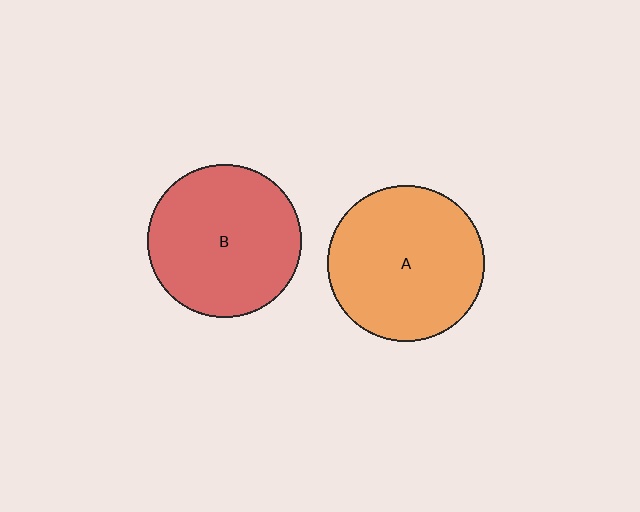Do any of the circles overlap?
No, none of the circles overlap.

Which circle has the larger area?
Circle A (orange).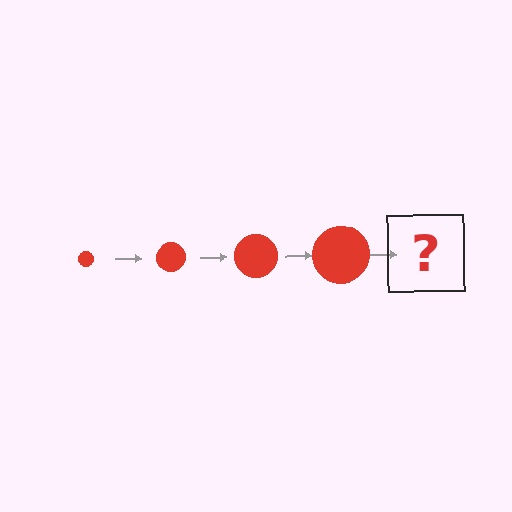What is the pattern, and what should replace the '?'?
The pattern is that the circle gets progressively larger each step. The '?' should be a red circle, larger than the previous one.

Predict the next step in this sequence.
The next step is a red circle, larger than the previous one.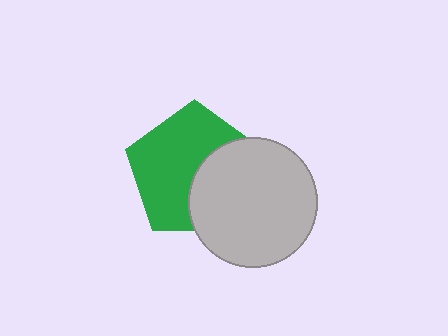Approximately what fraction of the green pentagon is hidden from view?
Roughly 40% of the green pentagon is hidden behind the light gray circle.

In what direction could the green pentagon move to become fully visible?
The green pentagon could move left. That would shift it out from behind the light gray circle entirely.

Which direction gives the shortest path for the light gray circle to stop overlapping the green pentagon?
Moving right gives the shortest separation.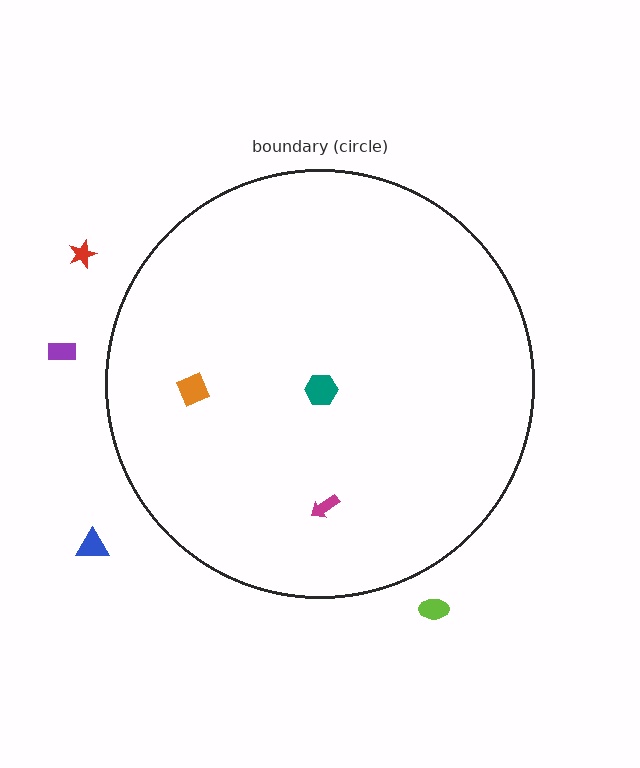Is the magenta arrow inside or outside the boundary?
Inside.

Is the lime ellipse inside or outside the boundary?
Outside.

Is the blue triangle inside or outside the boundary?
Outside.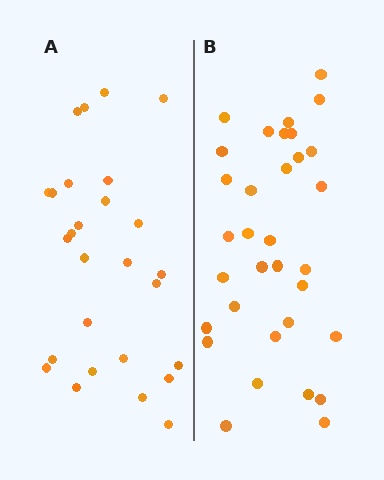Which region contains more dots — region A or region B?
Region B (the right region) has more dots.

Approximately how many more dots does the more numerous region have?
Region B has about 6 more dots than region A.